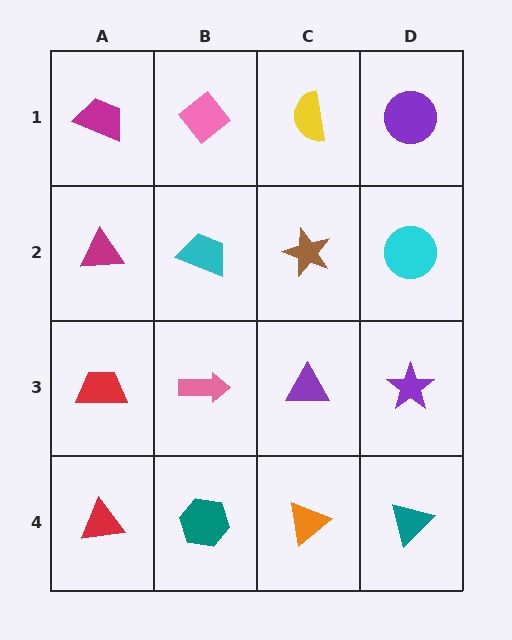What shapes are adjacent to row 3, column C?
A brown star (row 2, column C), an orange triangle (row 4, column C), a pink arrow (row 3, column B), a purple star (row 3, column D).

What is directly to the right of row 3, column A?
A pink arrow.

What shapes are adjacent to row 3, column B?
A cyan trapezoid (row 2, column B), a teal hexagon (row 4, column B), a red trapezoid (row 3, column A), a purple triangle (row 3, column C).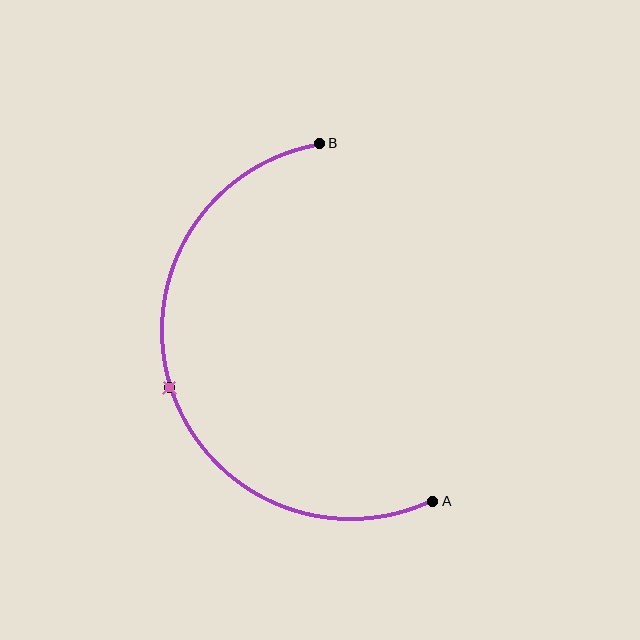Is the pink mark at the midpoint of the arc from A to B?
Yes. The pink mark lies on the arc at equal arc-length from both A and B — it is the arc midpoint.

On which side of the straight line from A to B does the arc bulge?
The arc bulges to the left of the straight line connecting A and B.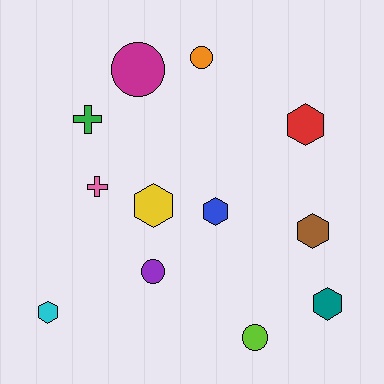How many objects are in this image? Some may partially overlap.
There are 12 objects.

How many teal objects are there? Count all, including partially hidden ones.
There is 1 teal object.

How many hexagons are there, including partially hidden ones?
There are 6 hexagons.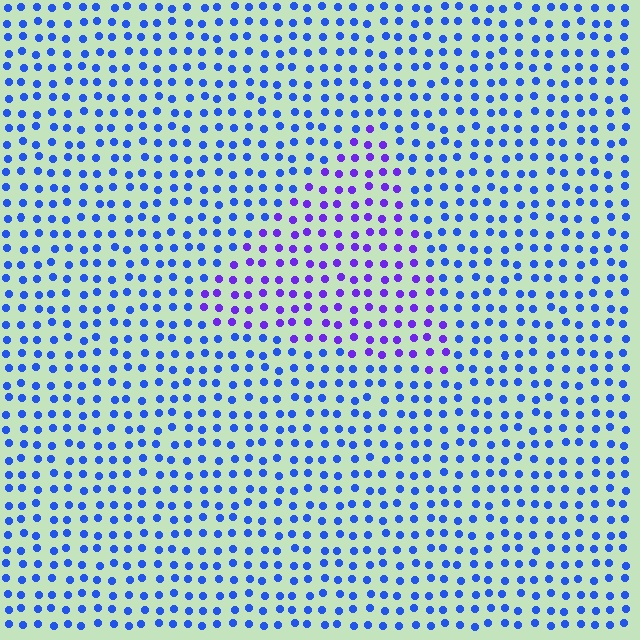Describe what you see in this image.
The image is filled with small blue elements in a uniform arrangement. A triangle-shaped region is visible where the elements are tinted to a slightly different hue, forming a subtle color boundary.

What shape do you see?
I see a triangle.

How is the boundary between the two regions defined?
The boundary is defined purely by a slight shift in hue (about 38 degrees). Spacing, size, and orientation are identical on both sides.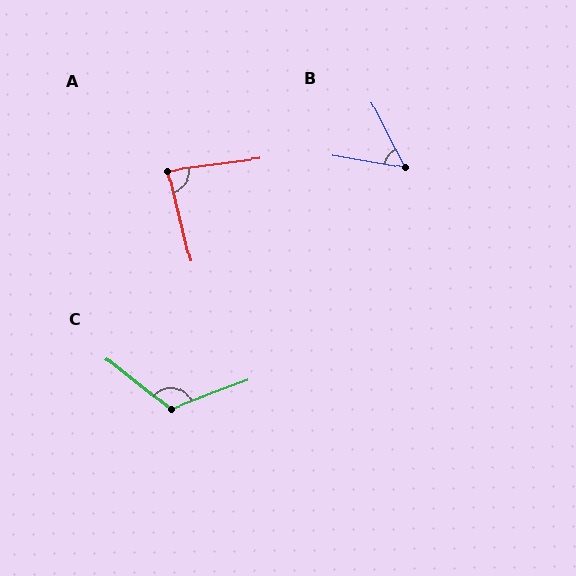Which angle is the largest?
C, at approximately 122 degrees.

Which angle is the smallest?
B, at approximately 54 degrees.